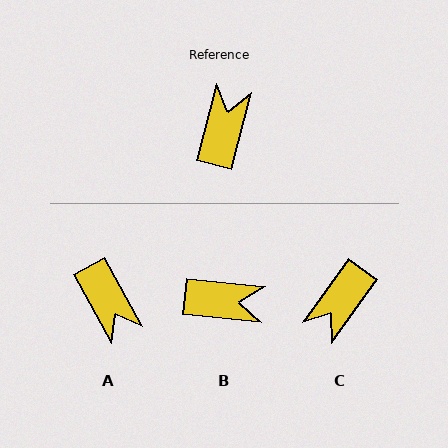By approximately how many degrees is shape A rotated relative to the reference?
Approximately 136 degrees clockwise.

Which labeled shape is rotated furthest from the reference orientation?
C, about 158 degrees away.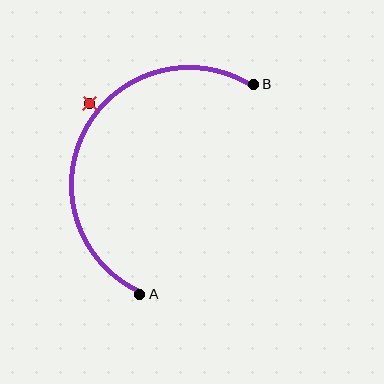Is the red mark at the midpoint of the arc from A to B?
No — the red mark does not lie on the arc at all. It sits slightly outside the curve.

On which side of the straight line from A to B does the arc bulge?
The arc bulges to the left of the straight line connecting A and B.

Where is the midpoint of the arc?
The arc midpoint is the point on the curve farthest from the straight line joining A and B. It sits to the left of that line.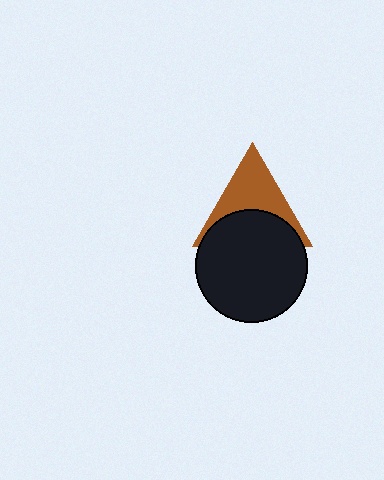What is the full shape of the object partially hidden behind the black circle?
The partially hidden object is a brown triangle.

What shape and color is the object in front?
The object in front is a black circle.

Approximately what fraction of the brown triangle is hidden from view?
Roughly 46% of the brown triangle is hidden behind the black circle.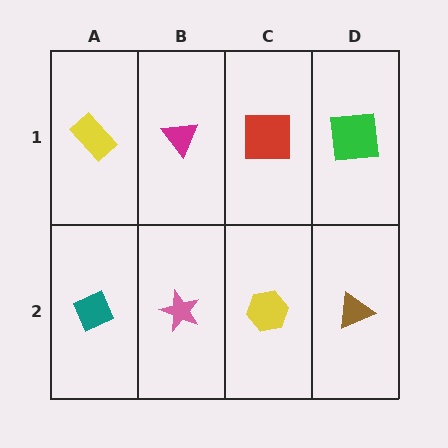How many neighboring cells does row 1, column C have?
3.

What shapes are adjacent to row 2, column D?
A green square (row 1, column D), a yellow hexagon (row 2, column C).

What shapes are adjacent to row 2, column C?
A red square (row 1, column C), a pink star (row 2, column B), a brown triangle (row 2, column D).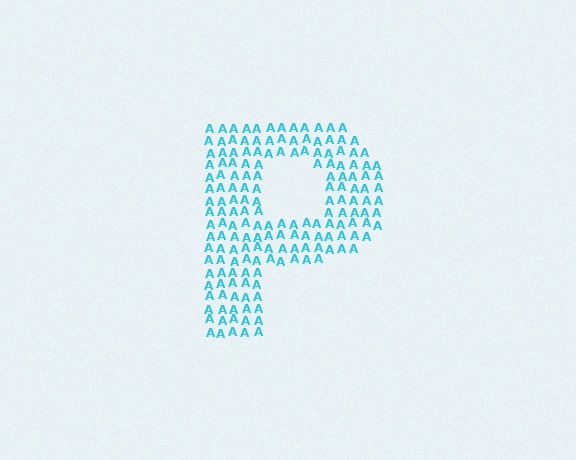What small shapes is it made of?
It is made of small letter A's.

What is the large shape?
The large shape is the letter P.